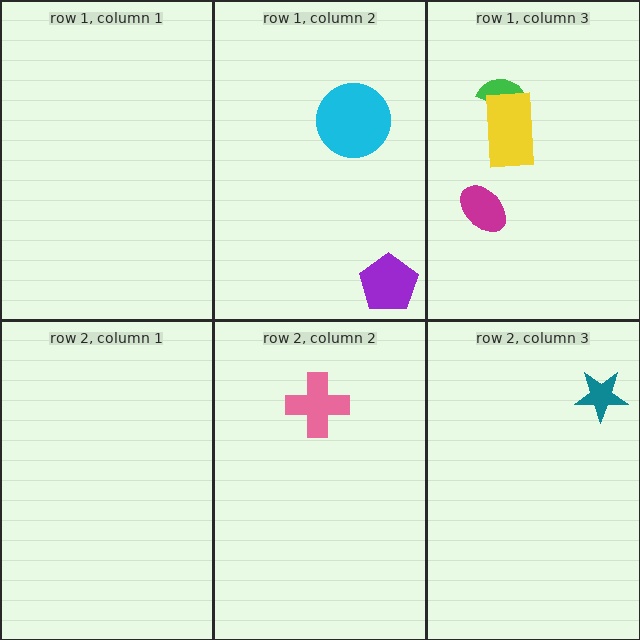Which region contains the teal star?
The row 2, column 3 region.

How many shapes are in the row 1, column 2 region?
2.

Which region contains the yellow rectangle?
The row 1, column 3 region.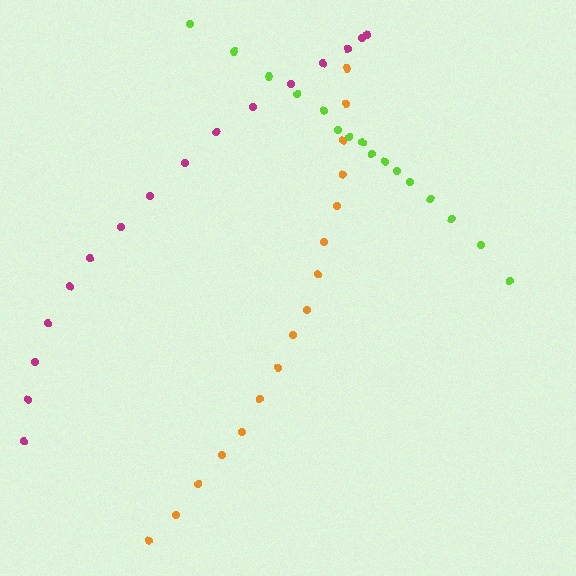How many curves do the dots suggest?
There are 3 distinct paths.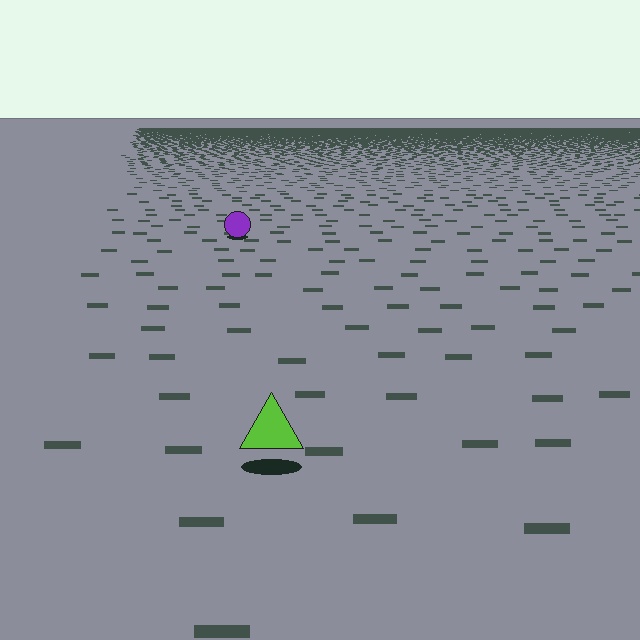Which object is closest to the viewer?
The lime triangle is closest. The texture marks near it are larger and more spread out.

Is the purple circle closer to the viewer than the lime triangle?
No. The lime triangle is closer — you can tell from the texture gradient: the ground texture is coarser near it.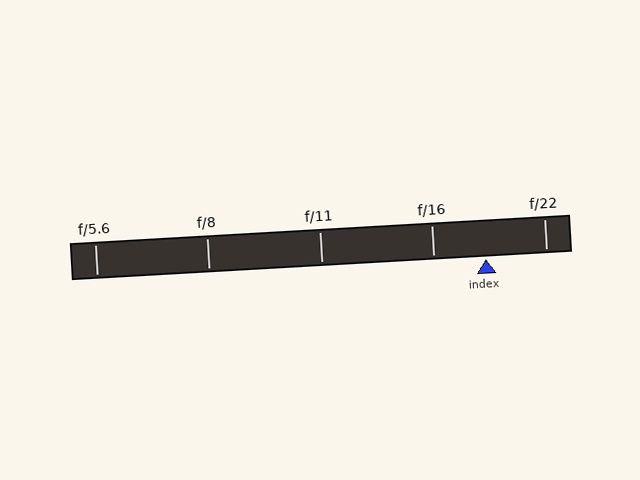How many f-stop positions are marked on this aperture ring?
There are 5 f-stop positions marked.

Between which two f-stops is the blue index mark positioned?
The index mark is between f/16 and f/22.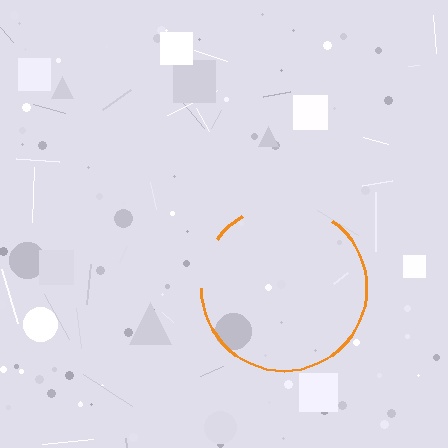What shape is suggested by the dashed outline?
The dashed outline suggests a circle.